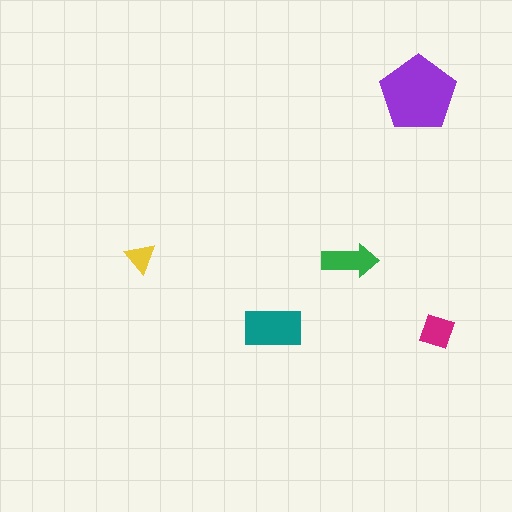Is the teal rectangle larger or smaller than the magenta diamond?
Larger.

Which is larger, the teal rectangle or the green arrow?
The teal rectangle.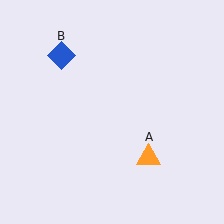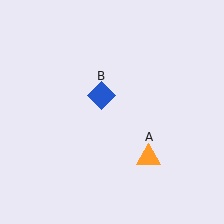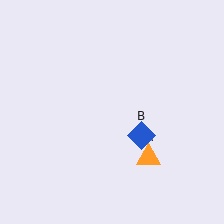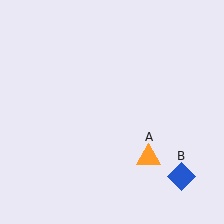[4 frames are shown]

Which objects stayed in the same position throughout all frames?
Orange triangle (object A) remained stationary.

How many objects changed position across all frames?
1 object changed position: blue diamond (object B).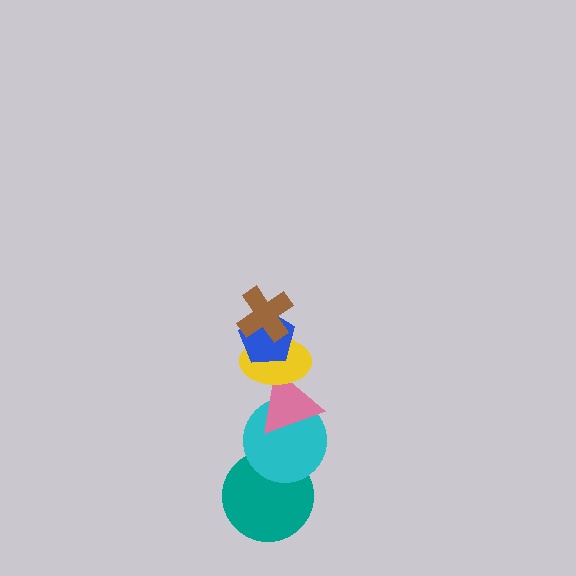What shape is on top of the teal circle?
The cyan circle is on top of the teal circle.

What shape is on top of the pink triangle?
The yellow ellipse is on top of the pink triangle.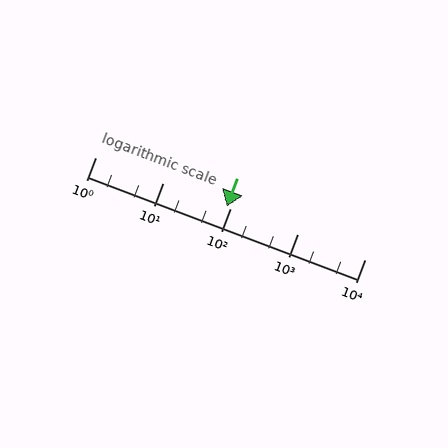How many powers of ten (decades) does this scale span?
The scale spans 4 decades, from 1 to 10000.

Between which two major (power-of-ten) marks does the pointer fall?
The pointer is between 10 and 100.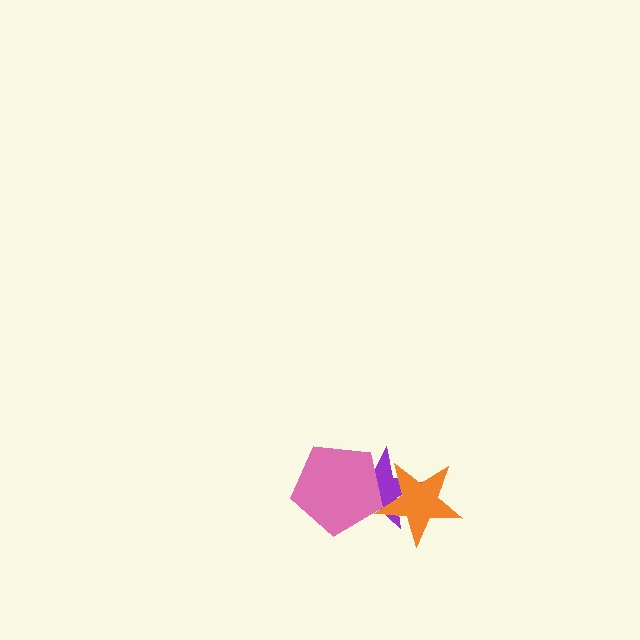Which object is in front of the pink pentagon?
The orange star is in front of the pink pentagon.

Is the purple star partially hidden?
Yes, it is partially covered by another shape.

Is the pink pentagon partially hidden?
Yes, it is partially covered by another shape.